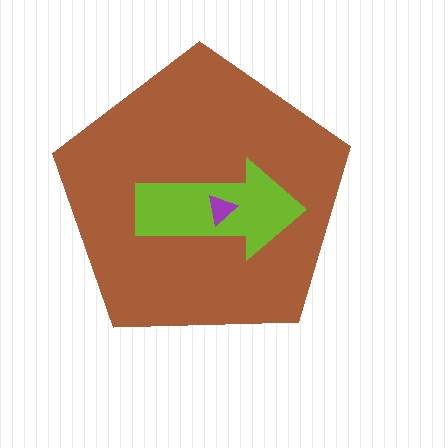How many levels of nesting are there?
3.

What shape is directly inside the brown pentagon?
The lime arrow.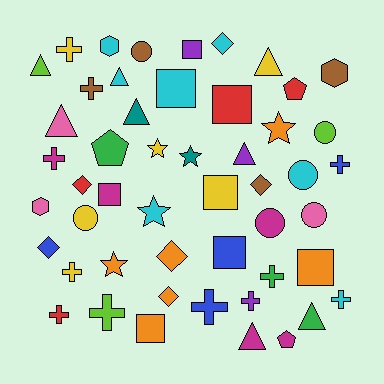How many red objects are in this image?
There are 4 red objects.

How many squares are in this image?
There are 8 squares.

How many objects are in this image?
There are 50 objects.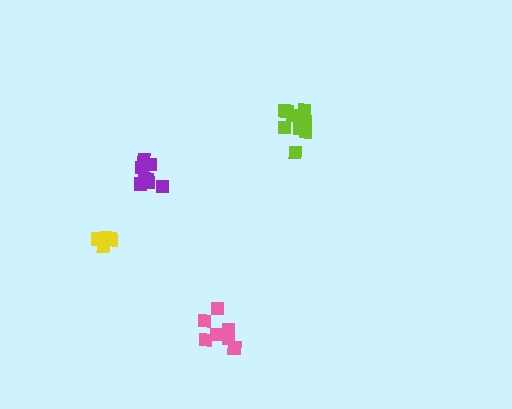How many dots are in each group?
Group 1: 9 dots, Group 2: 6 dots, Group 3: 8 dots, Group 4: 8 dots (31 total).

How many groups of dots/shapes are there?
There are 4 groups.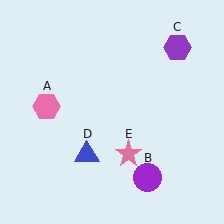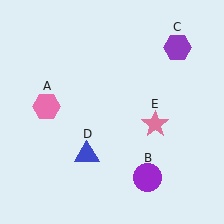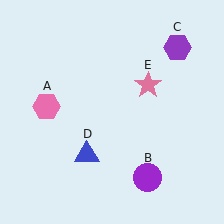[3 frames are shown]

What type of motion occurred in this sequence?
The pink star (object E) rotated counterclockwise around the center of the scene.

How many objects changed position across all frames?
1 object changed position: pink star (object E).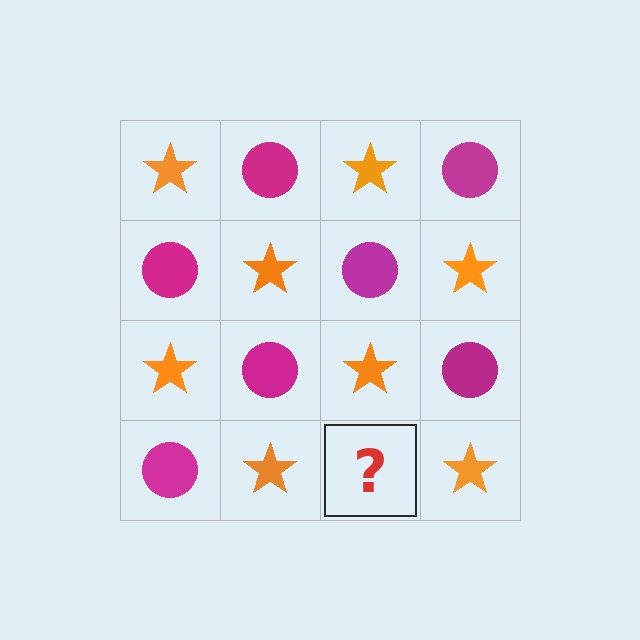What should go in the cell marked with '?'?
The missing cell should contain a magenta circle.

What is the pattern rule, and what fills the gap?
The rule is that it alternates orange star and magenta circle in a checkerboard pattern. The gap should be filled with a magenta circle.